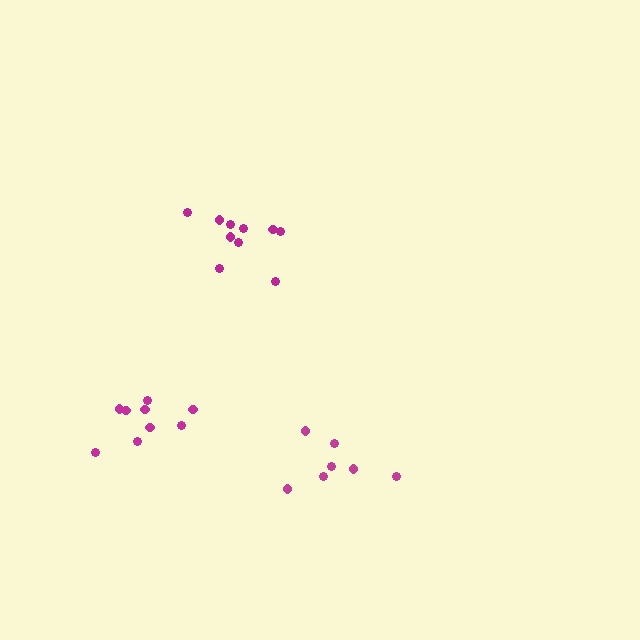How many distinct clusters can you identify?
There are 3 distinct clusters.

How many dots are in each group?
Group 1: 9 dots, Group 2: 10 dots, Group 3: 7 dots (26 total).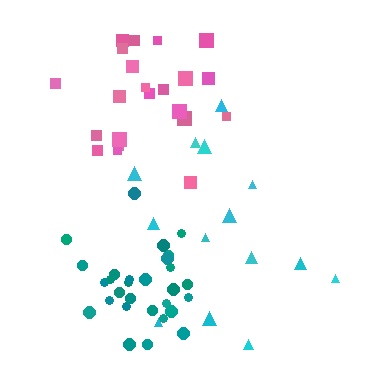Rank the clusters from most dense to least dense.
teal, pink, cyan.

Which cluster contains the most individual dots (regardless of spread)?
Teal (29).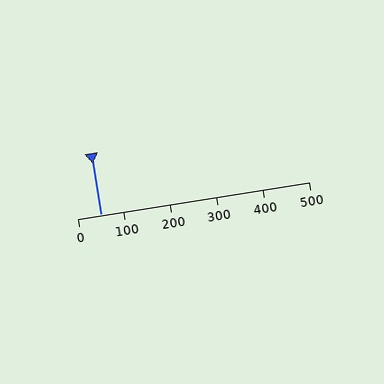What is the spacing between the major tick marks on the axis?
The major ticks are spaced 100 apart.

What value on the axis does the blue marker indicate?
The marker indicates approximately 50.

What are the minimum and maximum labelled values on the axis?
The axis runs from 0 to 500.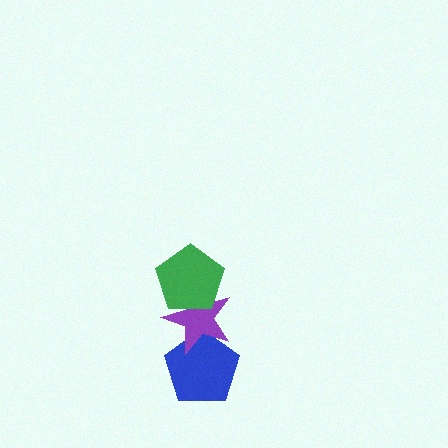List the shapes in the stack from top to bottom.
From top to bottom: the green pentagon, the purple star, the blue pentagon.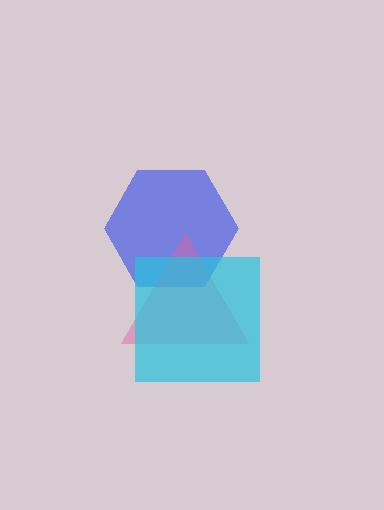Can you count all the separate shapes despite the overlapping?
Yes, there are 3 separate shapes.